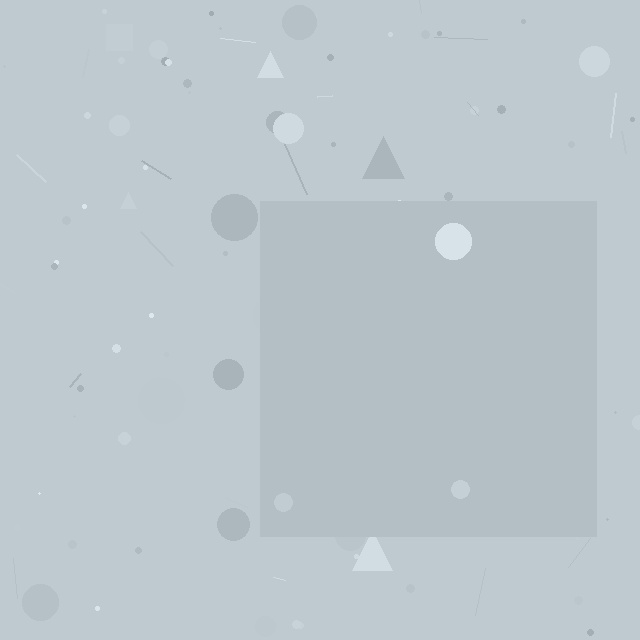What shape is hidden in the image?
A square is hidden in the image.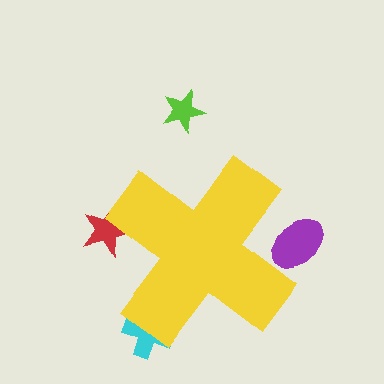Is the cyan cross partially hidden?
Yes, the cyan cross is partially hidden behind the yellow cross.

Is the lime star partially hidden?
No, the lime star is fully visible.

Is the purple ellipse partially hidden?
Yes, the purple ellipse is partially hidden behind the yellow cross.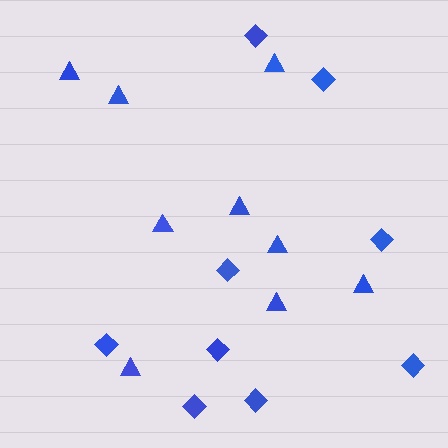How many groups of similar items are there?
There are 2 groups: one group of diamonds (9) and one group of triangles (9).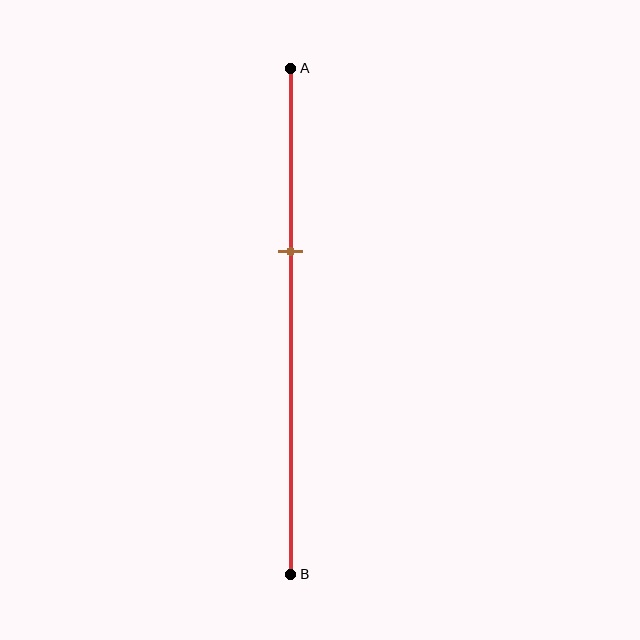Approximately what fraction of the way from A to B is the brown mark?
The brown mark is approximately 35% of the way from A to B.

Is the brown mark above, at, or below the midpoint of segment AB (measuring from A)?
The brown mark is above the midpoint of segment AB.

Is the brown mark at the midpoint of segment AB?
No, the mark is at about 35% from A, not at the 50% midpoint.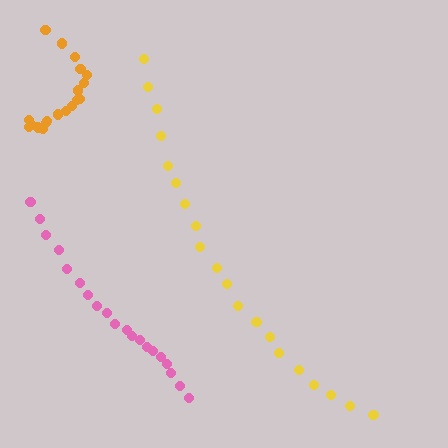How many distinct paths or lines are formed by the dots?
There are 3 distinct paths.